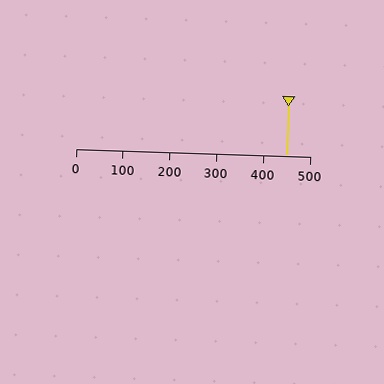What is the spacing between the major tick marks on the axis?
The major ticks are spaced 100 apart.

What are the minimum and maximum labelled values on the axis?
The axis runs from 0 to 500.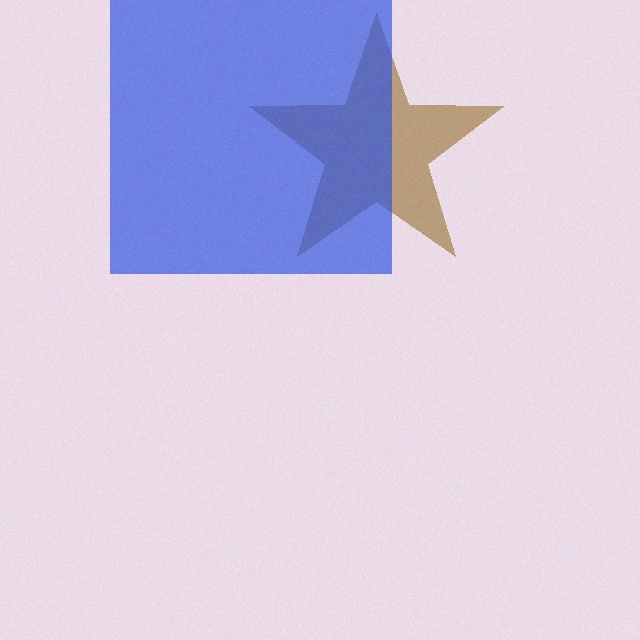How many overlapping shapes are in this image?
There are 2 overlapping shapes in the image.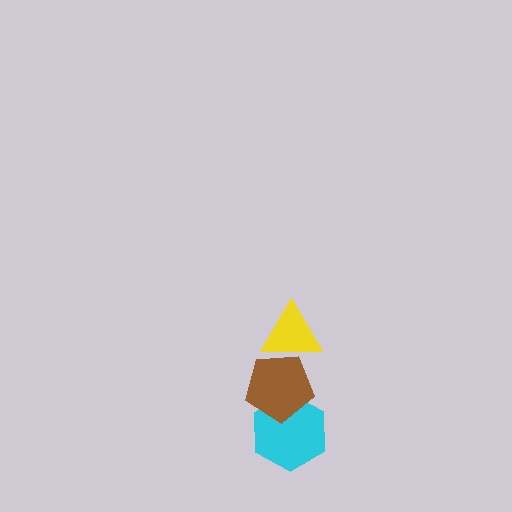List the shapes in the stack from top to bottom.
From top to bottom: the yellow triangle, the brown pentagon, the cyan hexagon.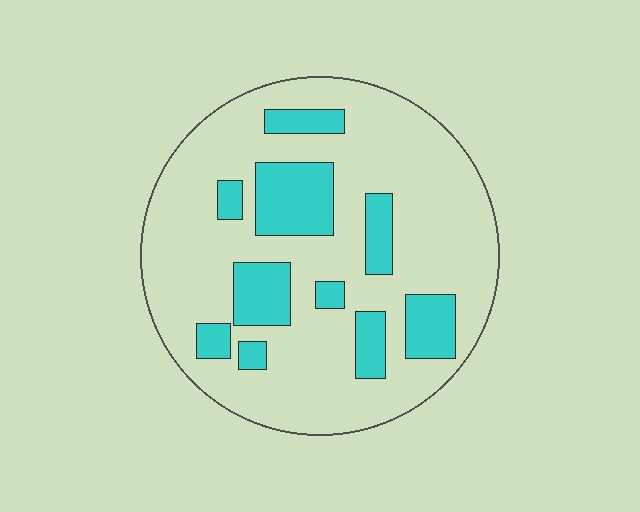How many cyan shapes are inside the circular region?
10.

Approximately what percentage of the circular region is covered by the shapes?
Approximately 25%.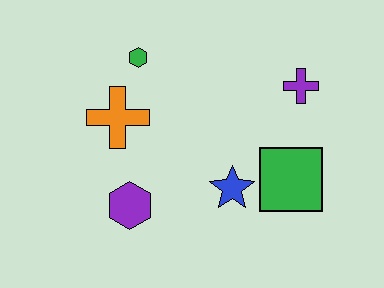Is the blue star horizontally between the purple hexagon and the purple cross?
Yes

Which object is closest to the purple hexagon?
The orange cross is closest to the purple hexagon.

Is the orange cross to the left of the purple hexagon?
Yes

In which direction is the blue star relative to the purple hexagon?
The blue star is to the right of the purple hexagon.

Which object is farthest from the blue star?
The green hexagon is farthest from the blue star.